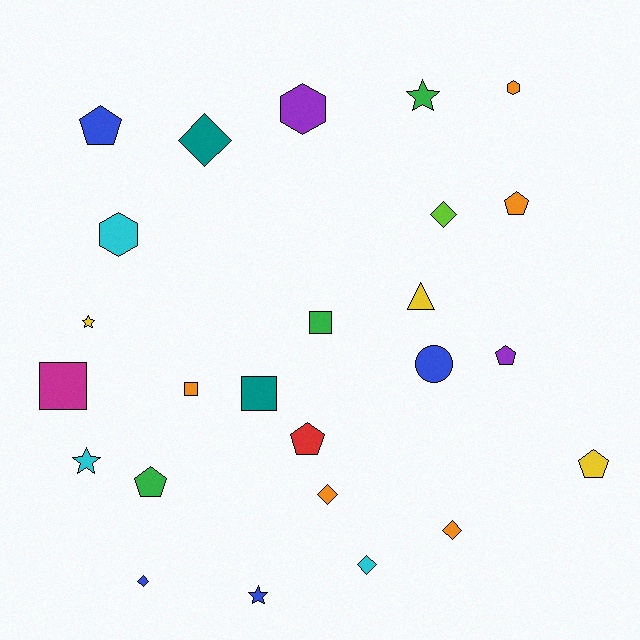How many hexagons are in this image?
There are 3 hexagons.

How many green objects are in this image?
There are 3 green objects.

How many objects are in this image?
There are 25 objects.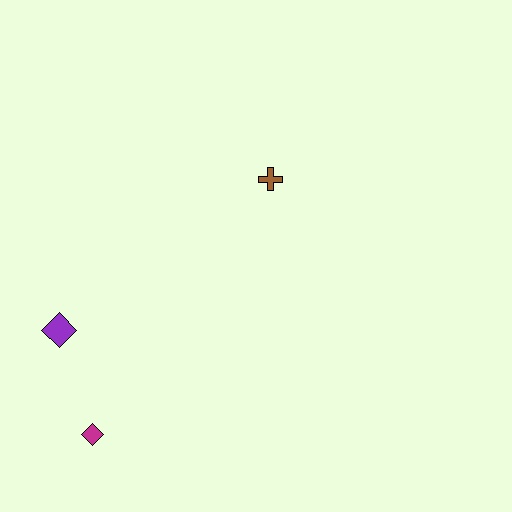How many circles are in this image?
There are no circles.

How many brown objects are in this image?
There is 1 brown object.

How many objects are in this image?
There are 3 objects.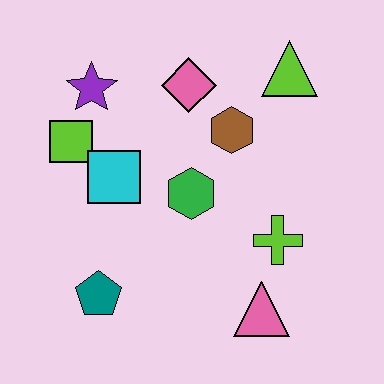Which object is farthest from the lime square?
The pink triangle is farthest from the lime square.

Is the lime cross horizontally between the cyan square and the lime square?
No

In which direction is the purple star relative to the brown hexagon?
The purple star is to the left of the brown hexagon.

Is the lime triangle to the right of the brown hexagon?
Yes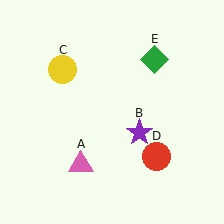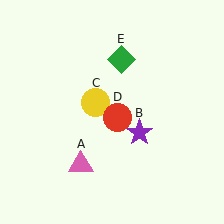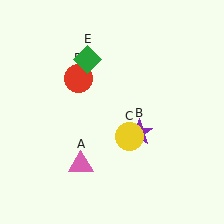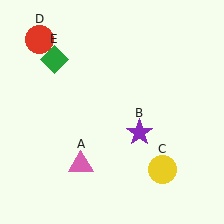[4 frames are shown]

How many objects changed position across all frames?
3 objects changed position: yellow circle (object C), red circle (object D), green diamond (object E).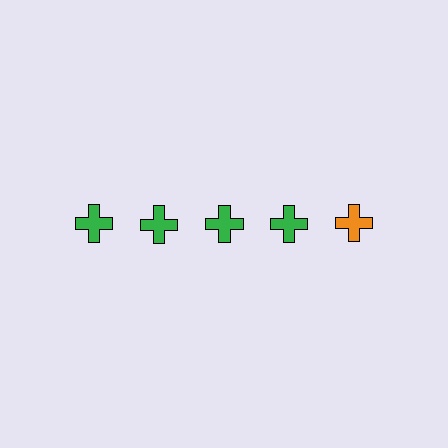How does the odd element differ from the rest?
It has a different color: orange instead of green.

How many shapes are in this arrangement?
There are 5 shapes arranged in a grid pattern.